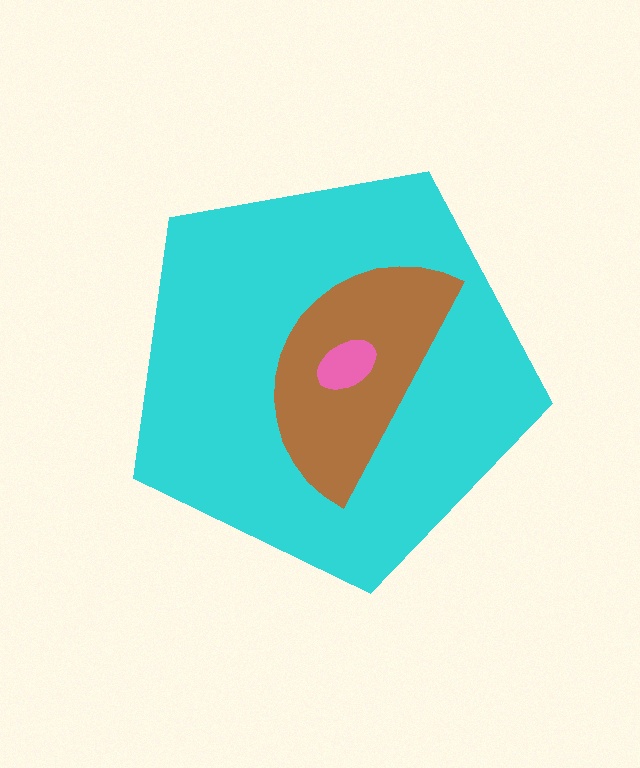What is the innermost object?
The pink ellipse.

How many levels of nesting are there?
3.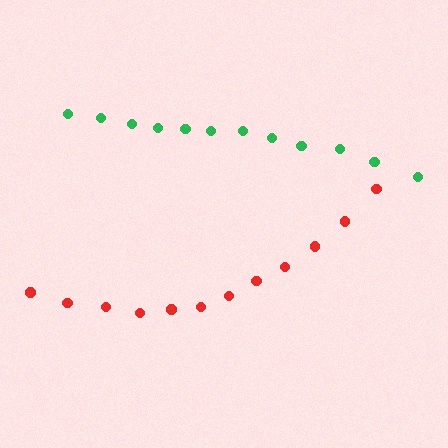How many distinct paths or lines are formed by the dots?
There are 2 distinct paths.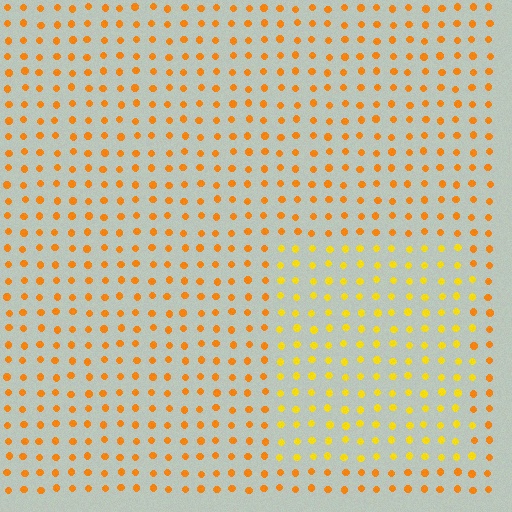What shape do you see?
I see a rectangle.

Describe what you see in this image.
The image is filled with small orange elements in a uniform arrangement. A rectangle-shaped region is visible where the elements are tinted to a slightly different hue, forming a subtle color boundary.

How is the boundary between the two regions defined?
The boundary is defined purely by a slight shift in hue (about 24 degrees). Spacing, size, and orientation are identical on both sides.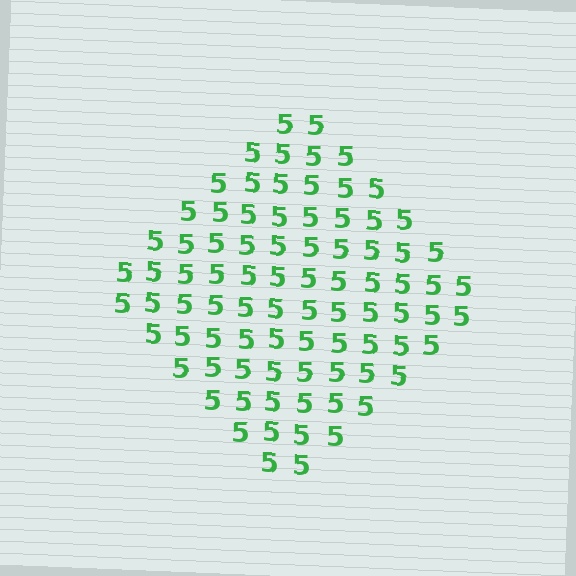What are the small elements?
The small elements are digit 5's.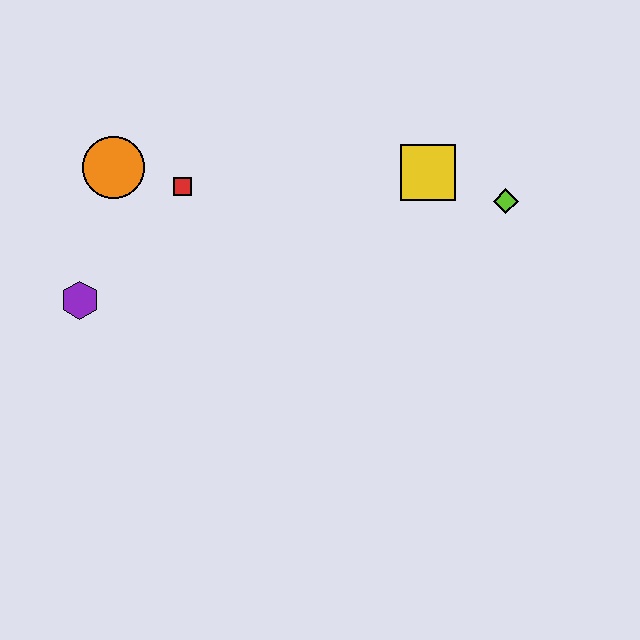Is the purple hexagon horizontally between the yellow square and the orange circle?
No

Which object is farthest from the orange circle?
The lime diamond is farthest from the orange circle.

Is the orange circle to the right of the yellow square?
No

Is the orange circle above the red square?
Yes